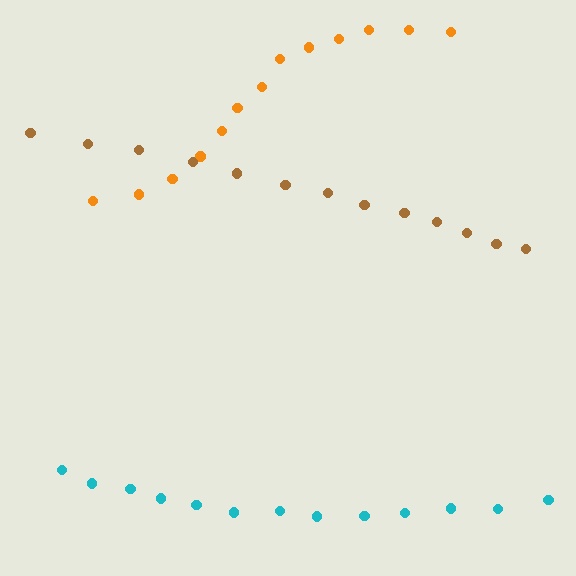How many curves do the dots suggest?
There are 3 distinct paths.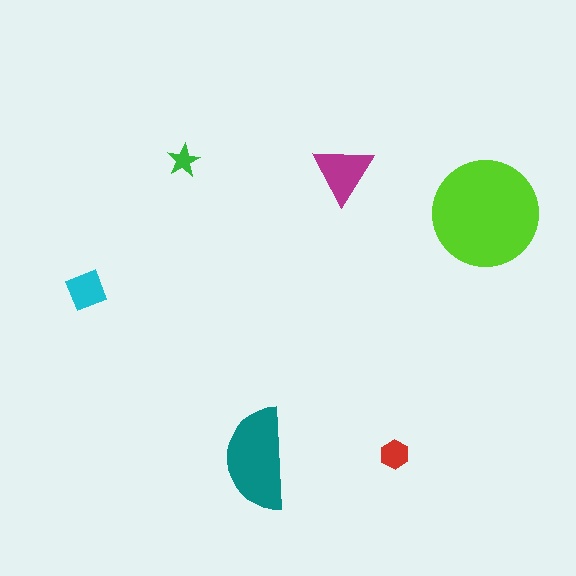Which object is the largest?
The lime circle.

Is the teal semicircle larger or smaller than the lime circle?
Smaller.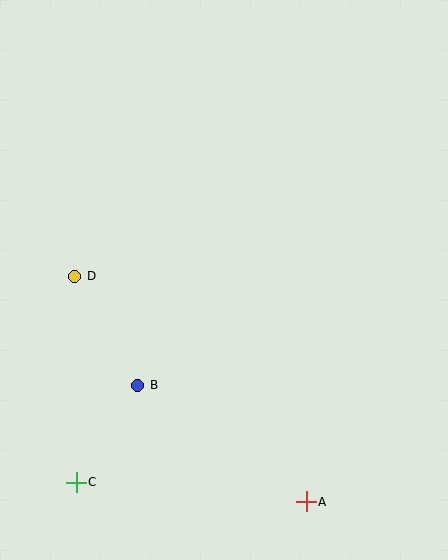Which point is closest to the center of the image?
Point B at (138, 385) is closest to the center.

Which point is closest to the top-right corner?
Point D is closest to the top-right corner.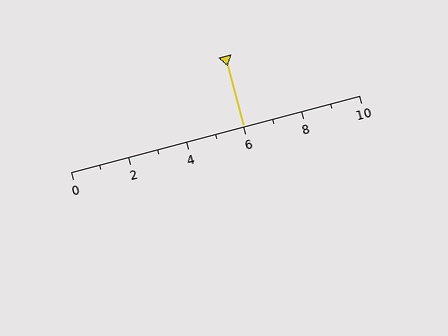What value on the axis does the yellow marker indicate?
The marker indicates approximately 6.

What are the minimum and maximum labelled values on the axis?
The axis runs from 0 to 10.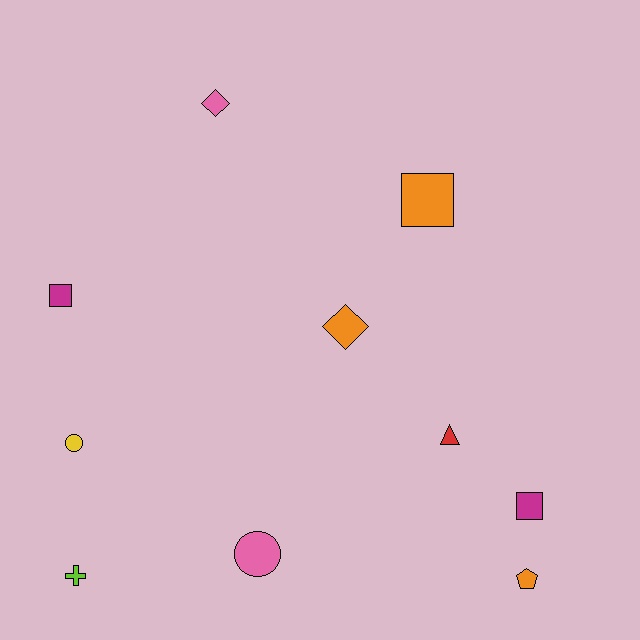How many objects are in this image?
There are 10 objects.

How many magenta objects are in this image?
There are 2 magenta objects.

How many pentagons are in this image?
There is 1 pentagon.